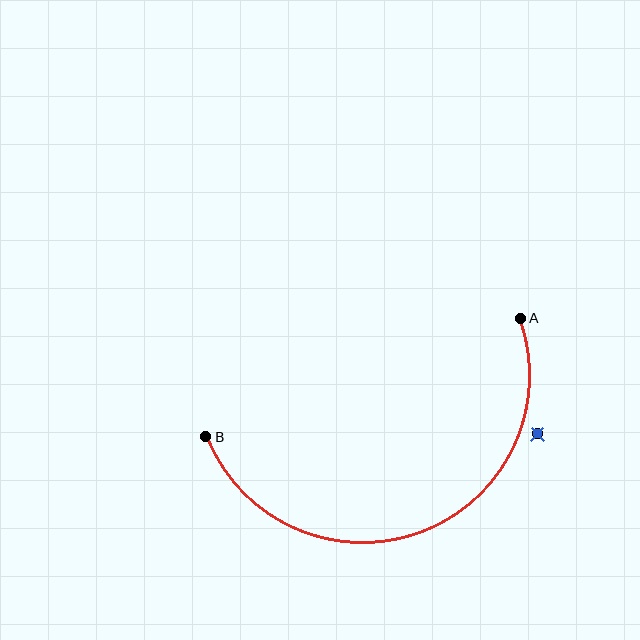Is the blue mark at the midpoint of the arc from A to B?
No — the blue mark does not lie on the arc at all. It sits slightly outside the curve.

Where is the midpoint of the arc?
The arc midpoint is the point on the curve farthest from the straight line joining A and B. It sits below that line.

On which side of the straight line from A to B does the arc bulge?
The arc bulges below the straight line connecting A and B.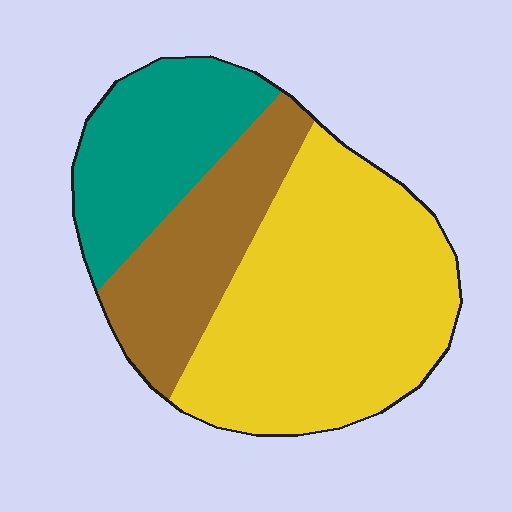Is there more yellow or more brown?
Yellow.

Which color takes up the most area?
Yellow, at roughly 55%.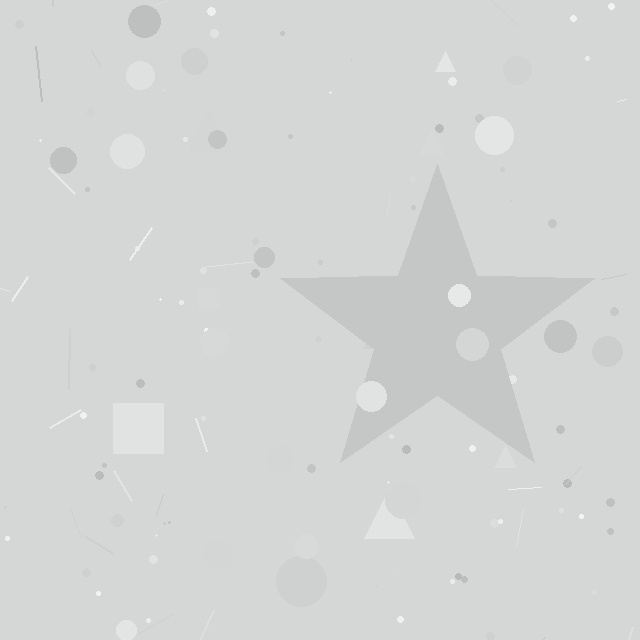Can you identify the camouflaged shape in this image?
The camouflaged shape is a star.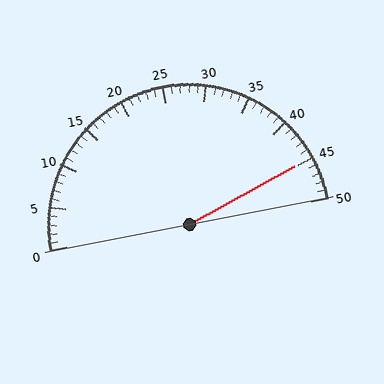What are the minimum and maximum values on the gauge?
The gauge ranges from 0 to 50.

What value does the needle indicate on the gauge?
The needle indicates approximately 45.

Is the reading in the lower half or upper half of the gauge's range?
The reading is in the upper half of the range (0 to 50).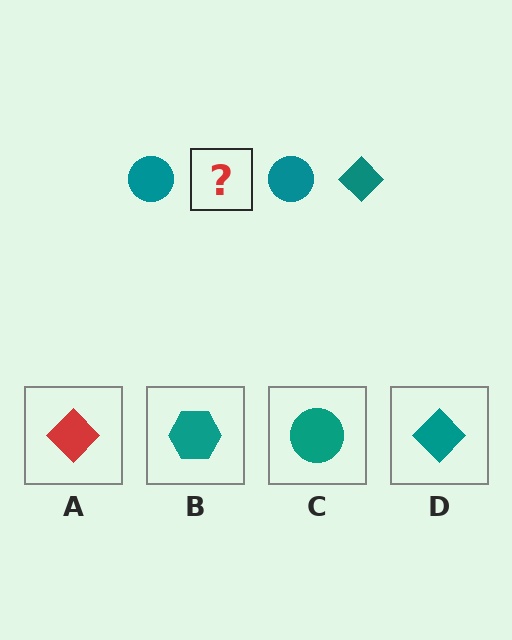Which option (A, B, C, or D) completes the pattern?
D.